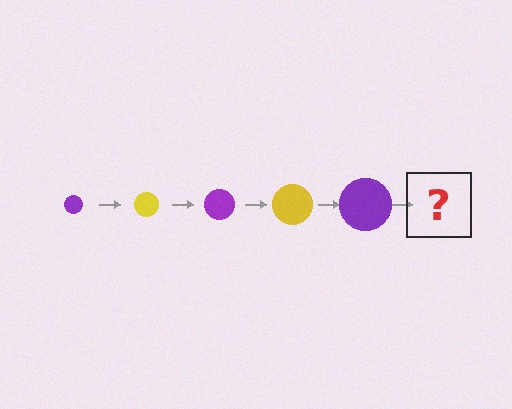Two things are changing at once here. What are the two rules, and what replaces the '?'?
The two rules are that the circle grows larger each step and the color cycles through purple and yellow. The '?' should be a yellow circle, larger than the previous one.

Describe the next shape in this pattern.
It should be a yellow circle, larger than the previous one.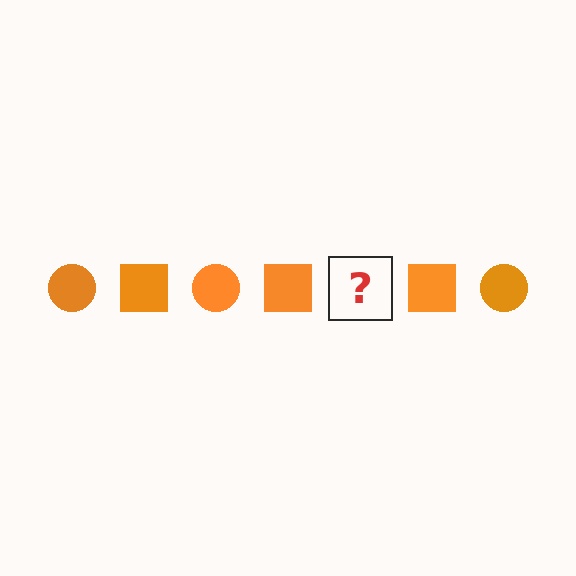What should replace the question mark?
The question mark should be replaced with an orange circle.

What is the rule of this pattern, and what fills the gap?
The rule is that the pattern cycles through circle, square shapes in orange. The gap should be filled with an orange circle.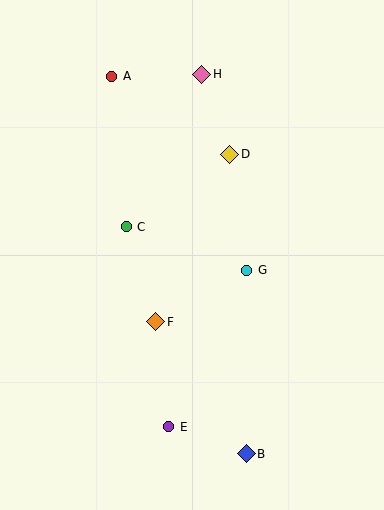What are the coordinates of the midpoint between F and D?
The midpoint between F and D is at (193, 238).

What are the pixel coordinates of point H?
Point H is at (202, 74).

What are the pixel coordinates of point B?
Point B is at (246, 454).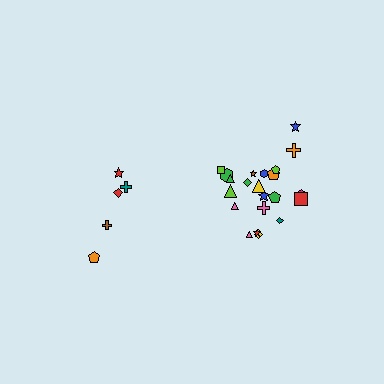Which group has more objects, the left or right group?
The right group.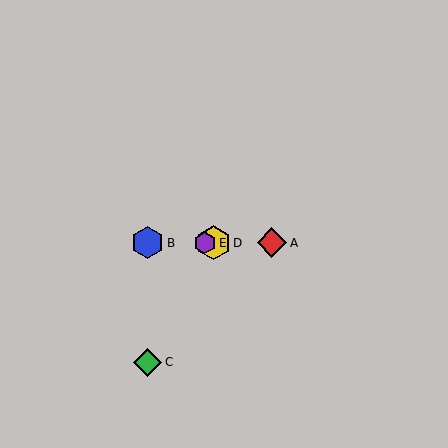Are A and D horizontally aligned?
Yes, both are at y≈243.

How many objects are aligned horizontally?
4 objects (A, B, D, E) are aligned horizontally.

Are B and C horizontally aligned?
No, B is at y≈243 and C is at y≈362.